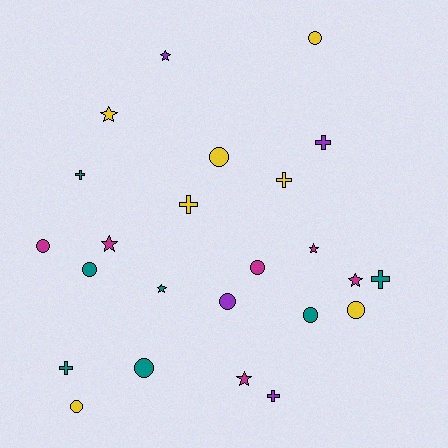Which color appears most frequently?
Yellow, with 7 objects.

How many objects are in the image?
There are 24 objects.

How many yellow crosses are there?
There are 2 yellow crosses.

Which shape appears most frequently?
Circle, with 10 objects.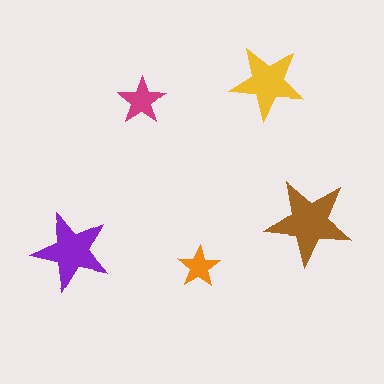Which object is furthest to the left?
The purple star is leftmost.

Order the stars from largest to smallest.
the brown one, the purple one, the yellow one, the magenta one, the orange one.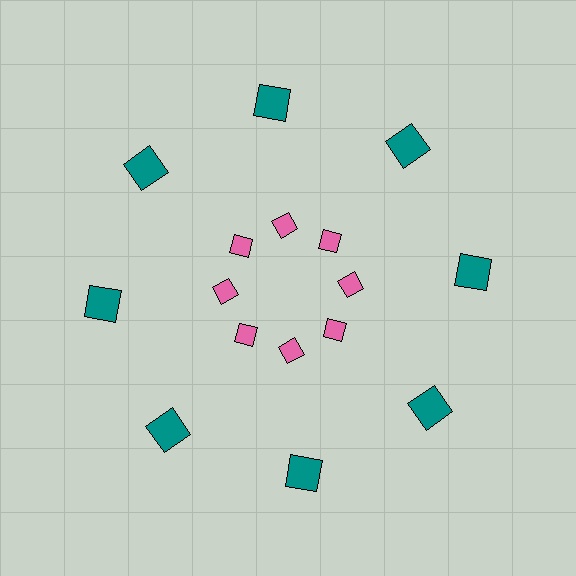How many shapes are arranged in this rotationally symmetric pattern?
There are 16 shapes, arranged in 8 groups of 2.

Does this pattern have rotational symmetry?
Yes, this pattern has 8-fold rotational symmetry. It looks the same after rotating 45 degrees around the center.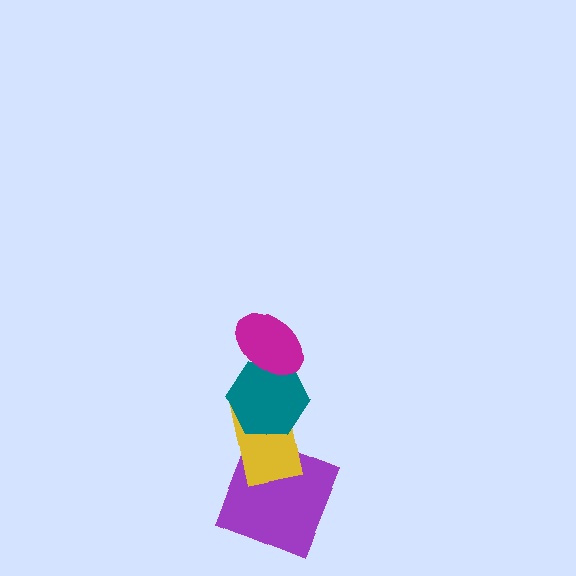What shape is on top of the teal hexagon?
The magenta ellipse is on top of the teal hexagon.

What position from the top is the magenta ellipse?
The magenta ellipse is 1st from the top.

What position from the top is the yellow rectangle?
The yellow rectangle is 3rd from the top.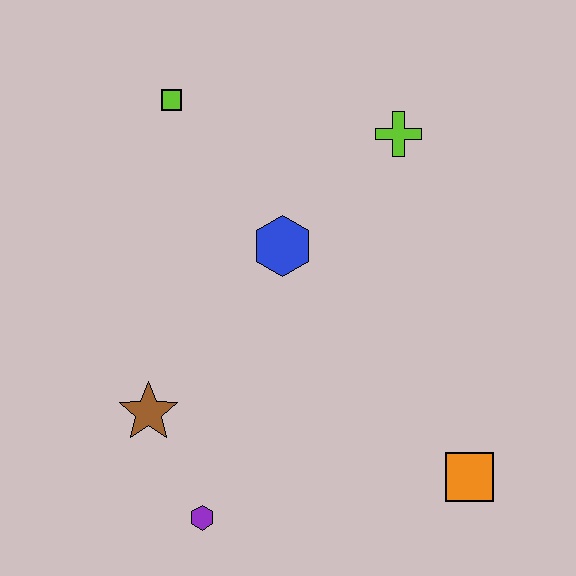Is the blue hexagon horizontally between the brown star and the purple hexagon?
No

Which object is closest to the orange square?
The purple hexagon is closest to the orange square.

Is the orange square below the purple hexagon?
No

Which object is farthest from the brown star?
The lime cross is farthest from the brown star.